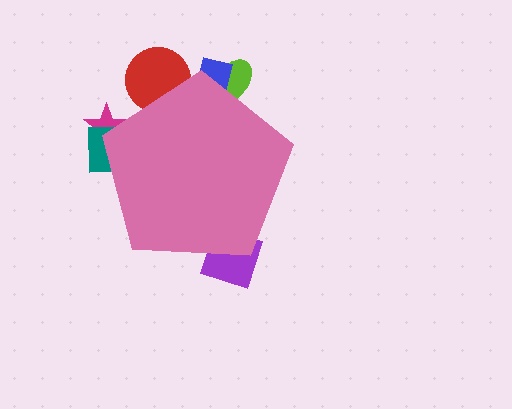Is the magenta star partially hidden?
Yes, the magenta star is partially hidden behind the pink pentagon.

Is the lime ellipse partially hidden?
Yes, the lime ellipse is partially hidden behind the pink pentagon.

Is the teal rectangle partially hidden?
Yes, the teal rectangle is partially hidden behind the pink pentagon.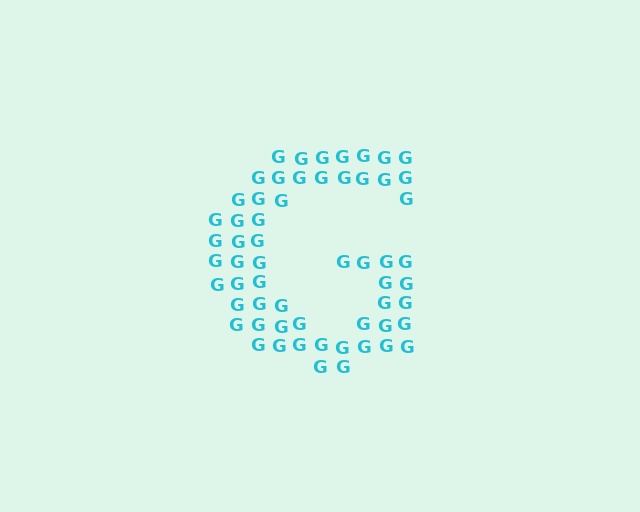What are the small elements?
The small elements are letter G's.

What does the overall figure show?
The overall figure shows the letter G.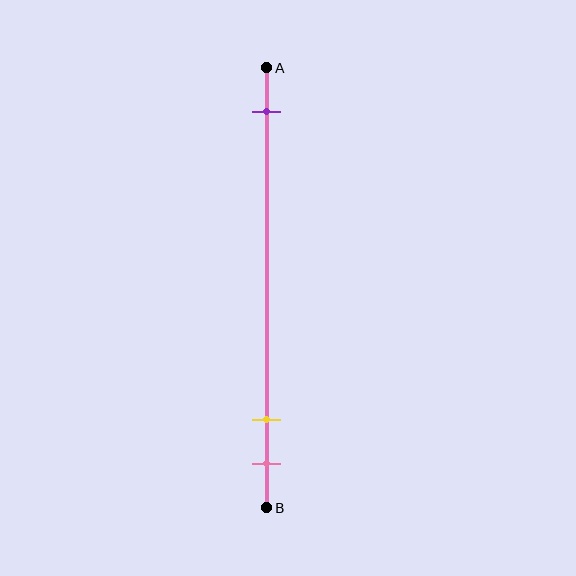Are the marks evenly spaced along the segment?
No, the marks are not evenly spaced.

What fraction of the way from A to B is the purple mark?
The purple mark is approximately 10% (0.1) of the way from A to B.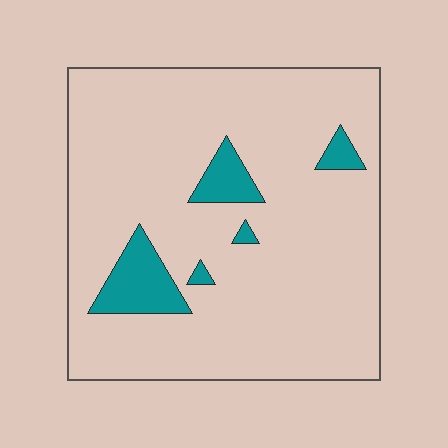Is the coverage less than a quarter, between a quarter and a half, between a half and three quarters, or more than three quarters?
Less than a quarter.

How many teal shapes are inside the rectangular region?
5.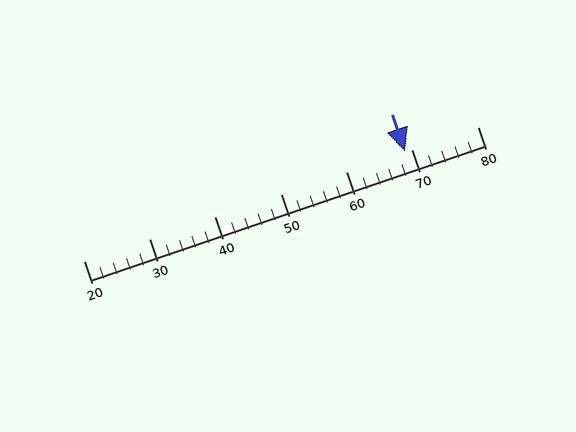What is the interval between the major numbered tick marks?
The major tick marks are spaced 10 units apart.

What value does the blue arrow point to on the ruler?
The blue arrow points to approximately 69.